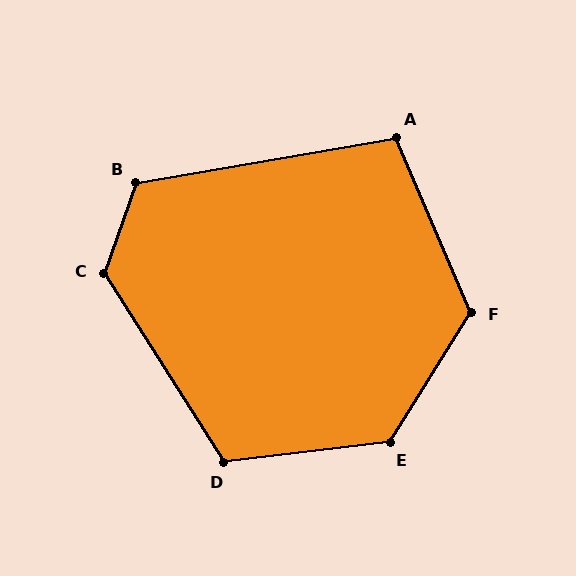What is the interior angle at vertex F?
Approximately 125 degrees (obtuse).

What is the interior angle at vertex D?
Approximately 116 degrees (obtuse).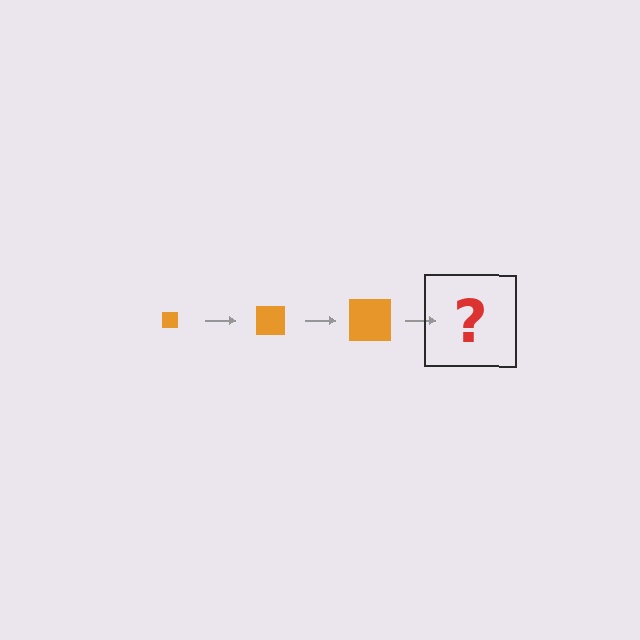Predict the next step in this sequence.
The next step is an orange square, larger than the previous one.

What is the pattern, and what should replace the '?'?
The pattern is that the square gets progressively larger each step. The '?' should be an orange square, larger than the previous one.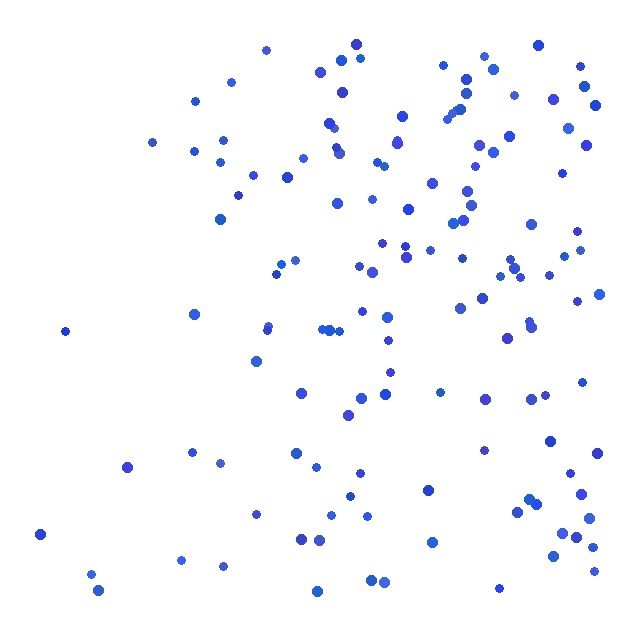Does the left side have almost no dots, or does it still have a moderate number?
Still a moderate number, just noticeably fewer than the right.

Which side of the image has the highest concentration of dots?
The right.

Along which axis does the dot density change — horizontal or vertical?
Horizontal.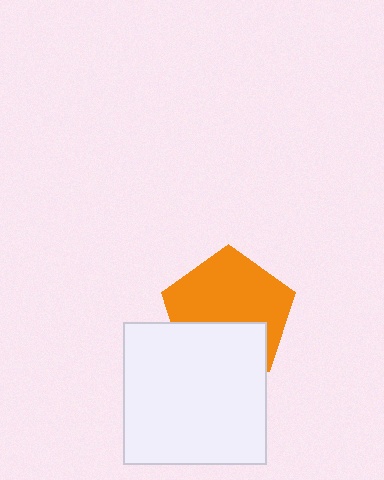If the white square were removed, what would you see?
You would see the complete orange pentagon.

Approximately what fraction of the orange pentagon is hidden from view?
Roughly 38% of the orange pentagon is hidden behind the white square.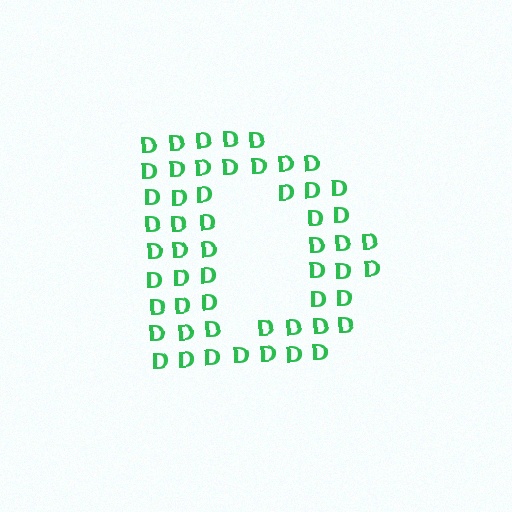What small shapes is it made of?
It is made of small letter D's.